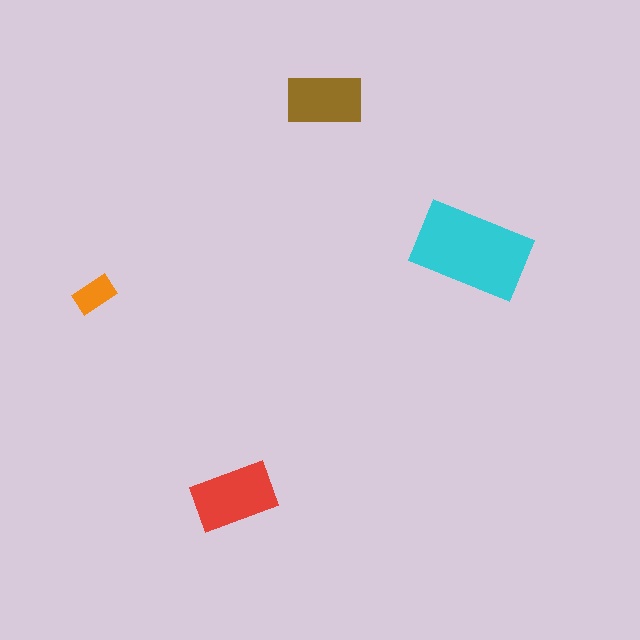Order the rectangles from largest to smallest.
the cyan one, the red one, the brown one, the orange one.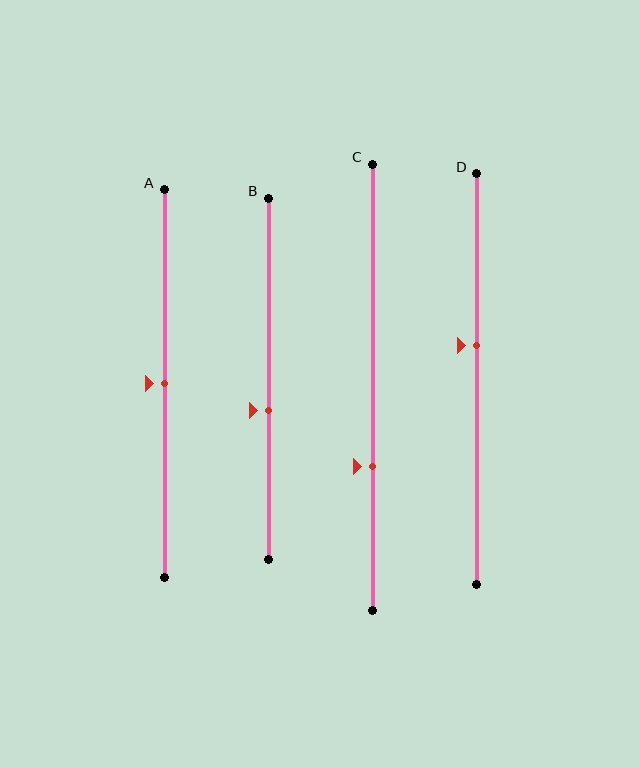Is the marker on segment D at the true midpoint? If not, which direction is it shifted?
No, the marker on segment D is shifted upward by about 8% of the segment length.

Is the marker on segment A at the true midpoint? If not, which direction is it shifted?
Yes, the marker on segment A is at the true midpoint.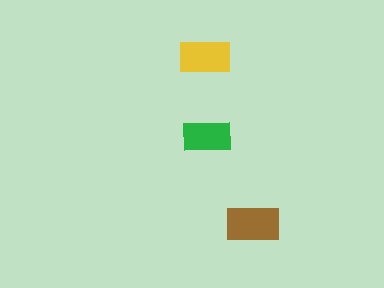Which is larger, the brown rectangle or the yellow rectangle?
The brown one.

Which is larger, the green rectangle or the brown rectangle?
The brown one.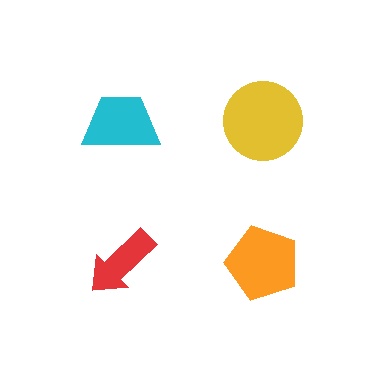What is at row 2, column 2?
An orange pentagon.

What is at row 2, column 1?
A red arrow.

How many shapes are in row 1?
2 shapes.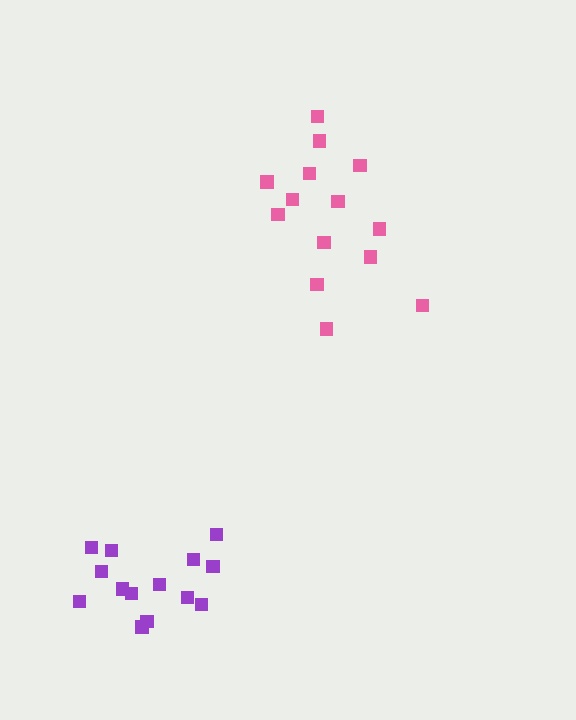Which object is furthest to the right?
The pink cluster is rightmost.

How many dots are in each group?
Group 1: 14 dots, Group 2: 14 dots (28 total).